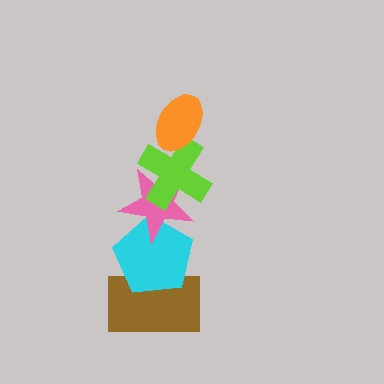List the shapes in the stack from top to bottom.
From top to bottom: the orange ellipse, the lime cross, the pink star, the cyan pentagon, the brown rectangle.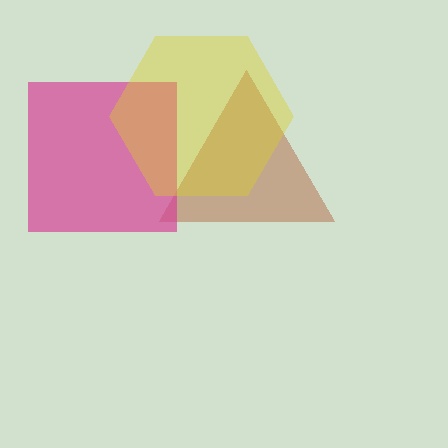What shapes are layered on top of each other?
The layered shapes are: a brown triangle, a magenta square, a yellow hexagon.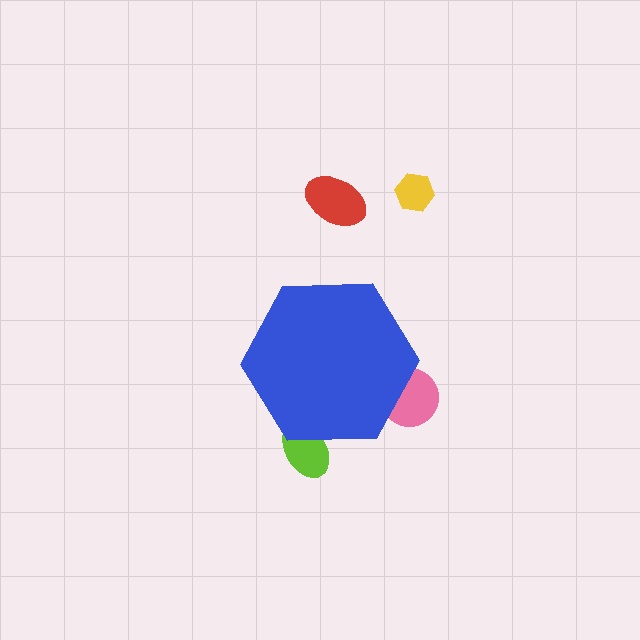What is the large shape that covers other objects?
A blue hexagon.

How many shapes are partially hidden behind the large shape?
2 shapes are partially hidden.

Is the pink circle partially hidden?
Yes, the pink circle is partially hidden behind the blue hexagon.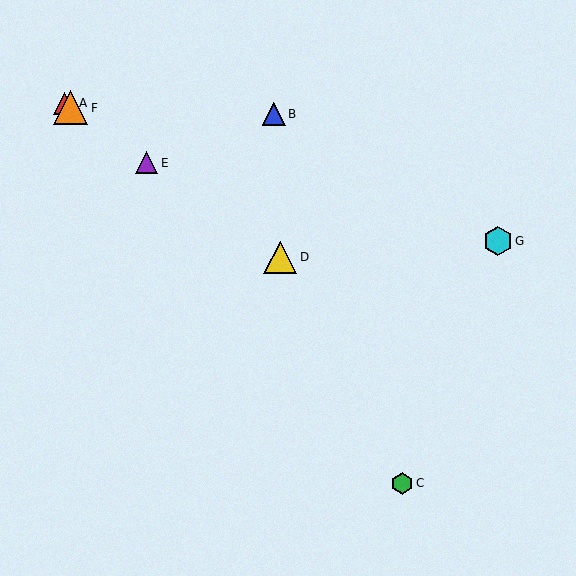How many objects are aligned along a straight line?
4 objects (A, D, E, F) are aligned along a straight line.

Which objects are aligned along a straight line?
Objects A, D, E, F are aligned along a straight line.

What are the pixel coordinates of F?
Object F is at (71, 108).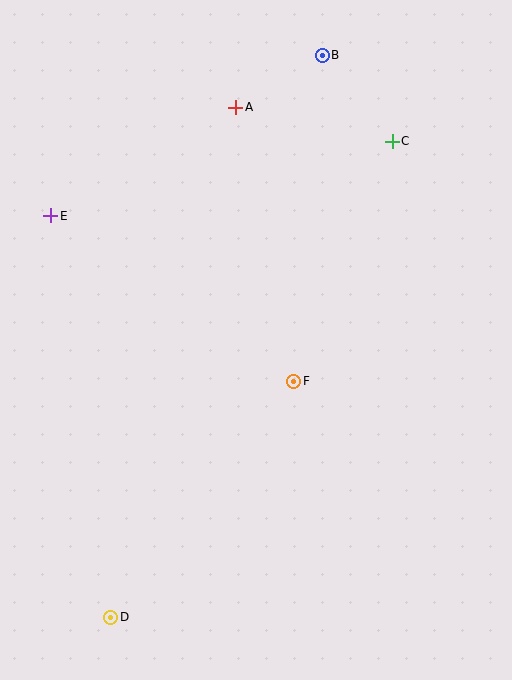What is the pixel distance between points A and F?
The distance between A and F is 280 pixels.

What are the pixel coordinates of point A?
Point A is at (236, 107).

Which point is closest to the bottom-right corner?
Point F is closest to the bottom-right corner.